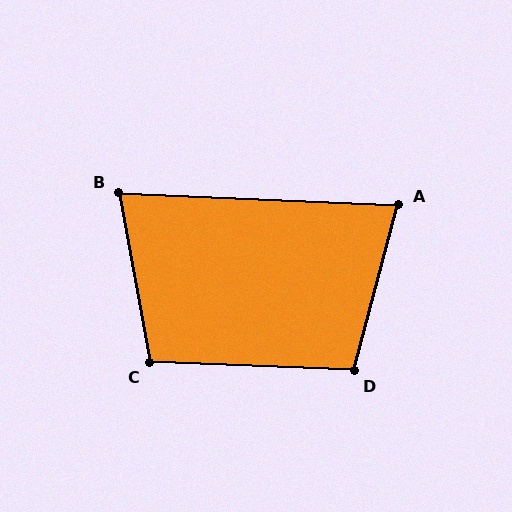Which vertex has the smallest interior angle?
B, at approximately 77 degrees.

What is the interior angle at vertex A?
Approximately 78 degrees (acute).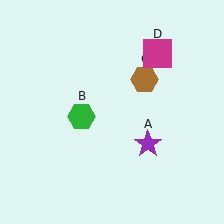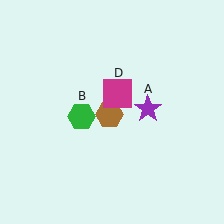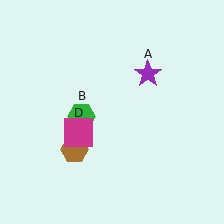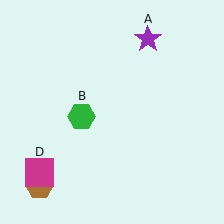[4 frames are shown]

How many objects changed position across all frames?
3 objects changed position: purple star (object A), brown hexagon (object C), magenta square (object D).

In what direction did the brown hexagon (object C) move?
The brown hexagon (object C) moved down and to the left.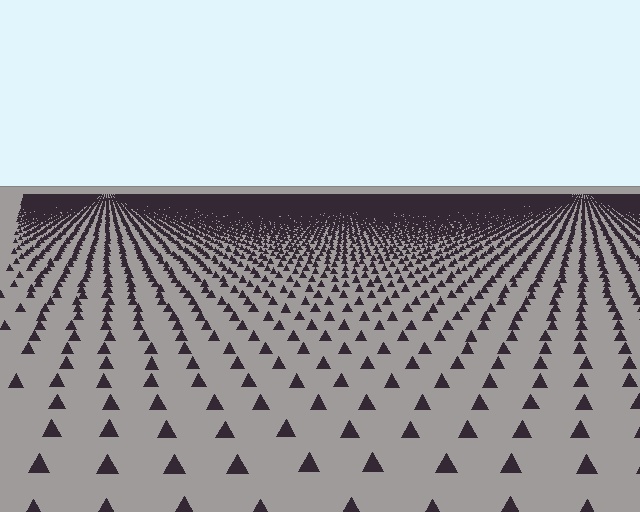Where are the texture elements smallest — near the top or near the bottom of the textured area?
Near the top.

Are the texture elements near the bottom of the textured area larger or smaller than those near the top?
Larger. Near the bottom, elements are closer to the viewer and appear at a bigger on-screen size.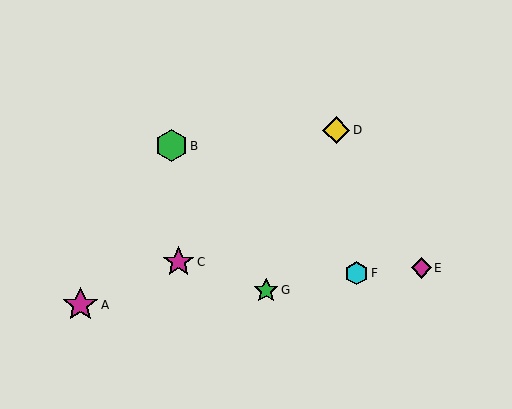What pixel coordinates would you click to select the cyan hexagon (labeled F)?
Click at (357, 273) to select the cyan hexagon F.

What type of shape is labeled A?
Shape A is a magenta star.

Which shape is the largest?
The magenta star (labeled A) is the largest.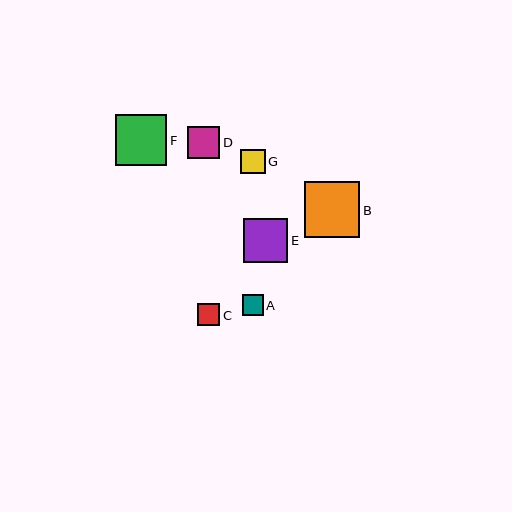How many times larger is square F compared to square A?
Square F is approximately 2.4 times the size of square A.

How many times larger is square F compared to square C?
Square F is approximately 2.3 times the size of square C.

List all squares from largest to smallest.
From largest to smallest: B, F, E, D, G, C, A.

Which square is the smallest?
Square A is the smallest with a size of approximately 21 pixels.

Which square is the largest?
Square B is the largest with a size of approximately 56 pixels.